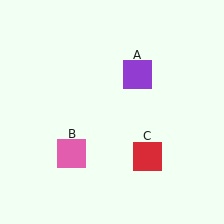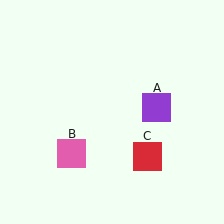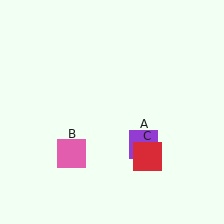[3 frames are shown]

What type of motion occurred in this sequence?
The purple square (object A) rotated clockwise around the center of the scene.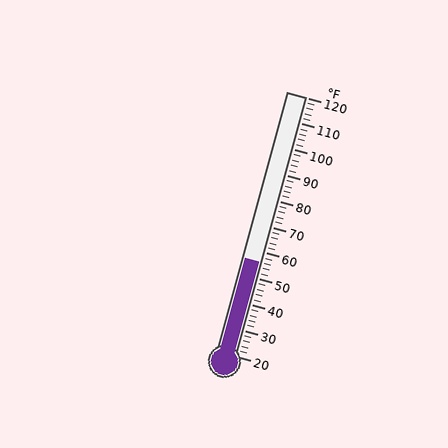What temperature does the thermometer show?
The thermometer shows approximately 56°F.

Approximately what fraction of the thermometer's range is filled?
The thermometer is filled to approximately 35% of its range.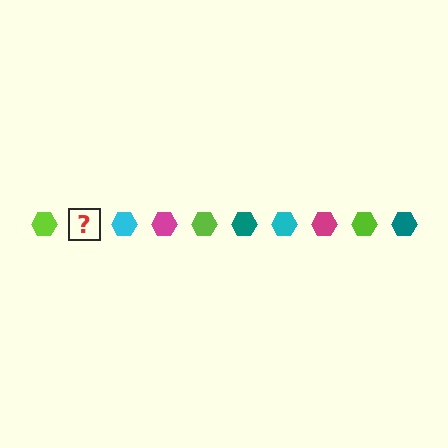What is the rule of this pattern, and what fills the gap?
The rule is that the pattern cycles through lime, teal, cyan, magenta hexagons. The gap should be filled with a teal hexagon.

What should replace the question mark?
The question mark should be replaced with a teal hexagon.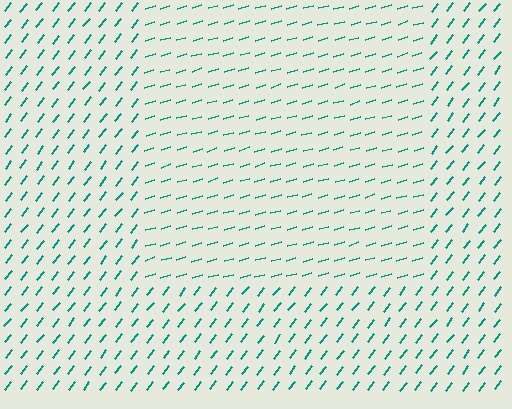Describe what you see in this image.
The image is filled with small teal line segments. A rectangle region in the image has lines oriented differently from the surrounding lines, creating a visible texture boundary.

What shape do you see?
I see a rectangle.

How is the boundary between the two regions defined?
The boundary is defined purely by a change in line orientation (approximately 36 degrees difference). All lines are the same color and thickness.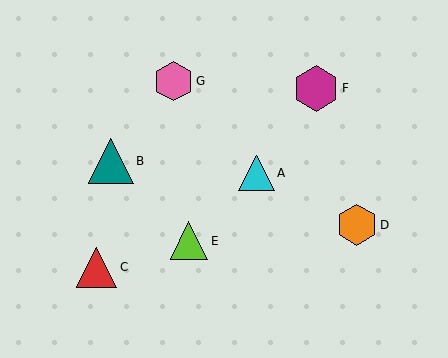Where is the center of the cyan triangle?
The center of the cyan triangle is at (256, 173).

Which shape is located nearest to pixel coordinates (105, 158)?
The teal triangle (labeled B) at (111, 161) is nearest to that location.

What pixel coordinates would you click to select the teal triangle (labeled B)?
Click at (111, 161) to select the teal triangle B.